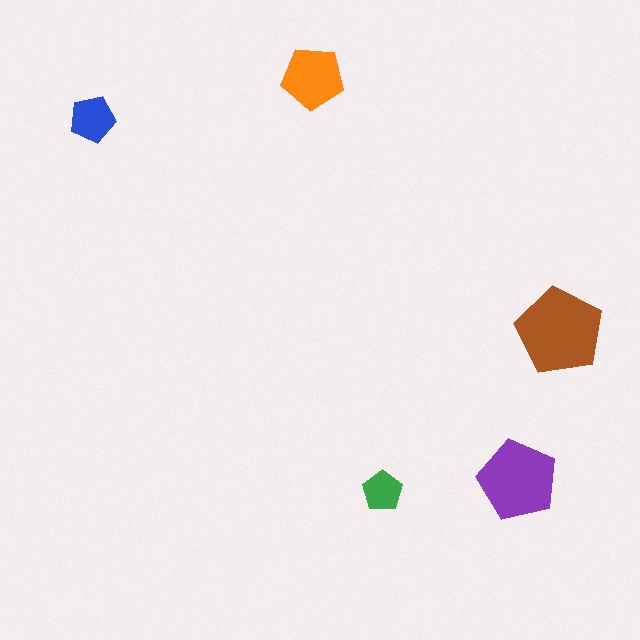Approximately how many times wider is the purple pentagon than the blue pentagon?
About 1.5 times wider.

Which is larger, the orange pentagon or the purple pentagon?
The purple one.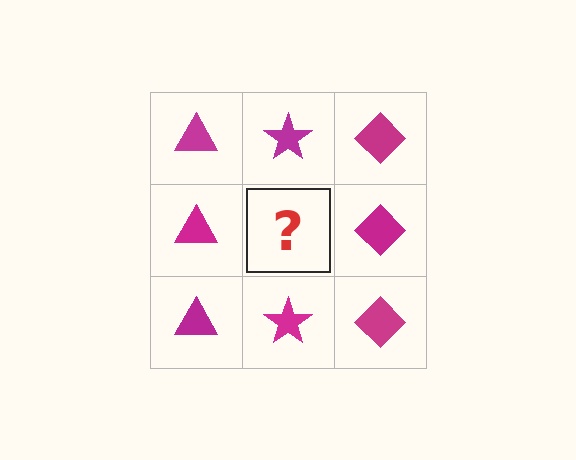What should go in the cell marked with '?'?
The missing cell should contain a magenta star.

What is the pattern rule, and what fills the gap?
The rule is that each column has a consistent shape. The gap should be filled with a magenta star.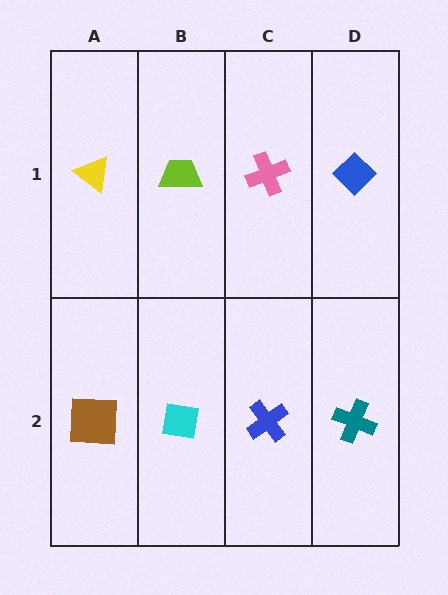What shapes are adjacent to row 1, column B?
A cyan square (row 2, column B), a yellow triangle (row 1, column A), a pink cross (row 1, column C).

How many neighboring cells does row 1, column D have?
2.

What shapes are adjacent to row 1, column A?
A brown square (row 2, column A), a lime trapezoid (row 1, column B).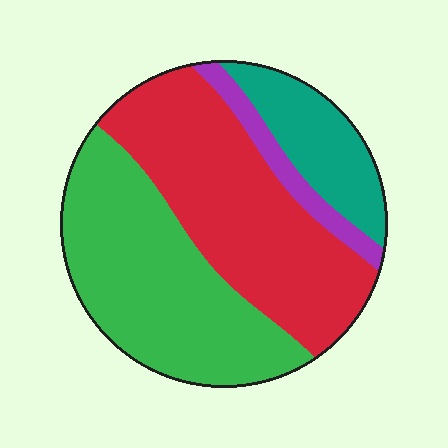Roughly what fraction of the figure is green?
Green covers roughly 40% of the figure.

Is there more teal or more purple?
Teal.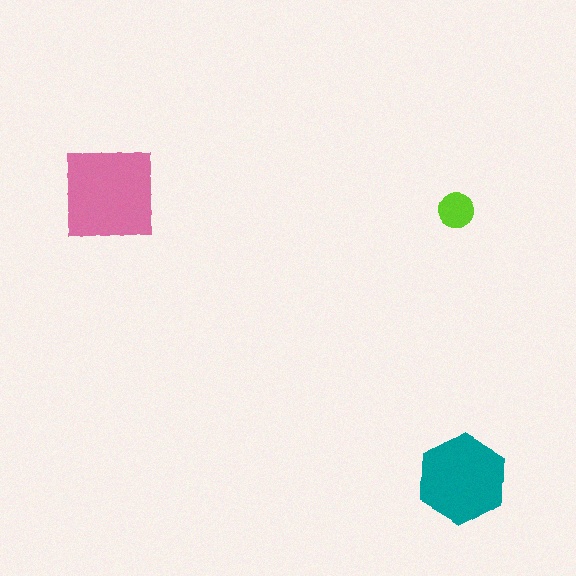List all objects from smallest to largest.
The lime circle, the teal hexagon, the pink square.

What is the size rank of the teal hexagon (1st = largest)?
2nd.